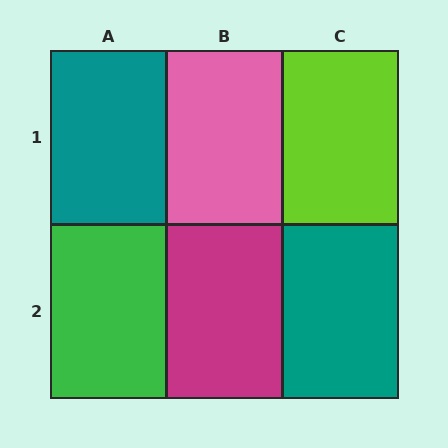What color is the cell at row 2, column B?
Magenta.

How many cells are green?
1 cell is green.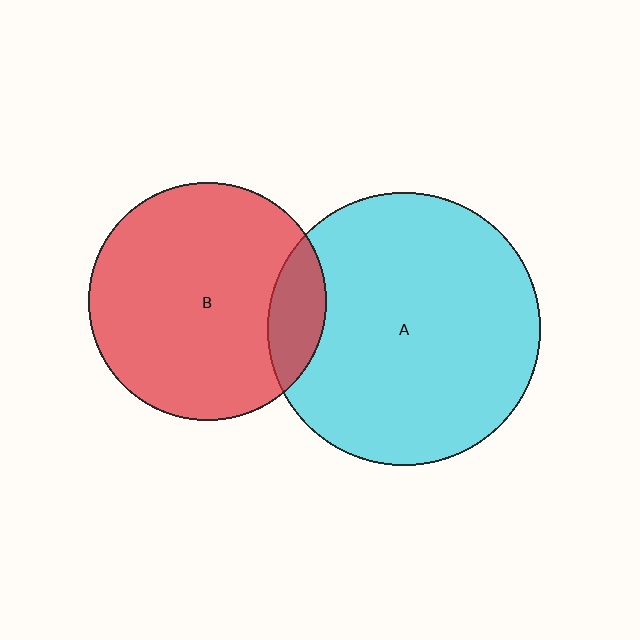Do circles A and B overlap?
Yes.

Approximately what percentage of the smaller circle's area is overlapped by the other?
Approximately 15%.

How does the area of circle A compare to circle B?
Approximately 1.3 times.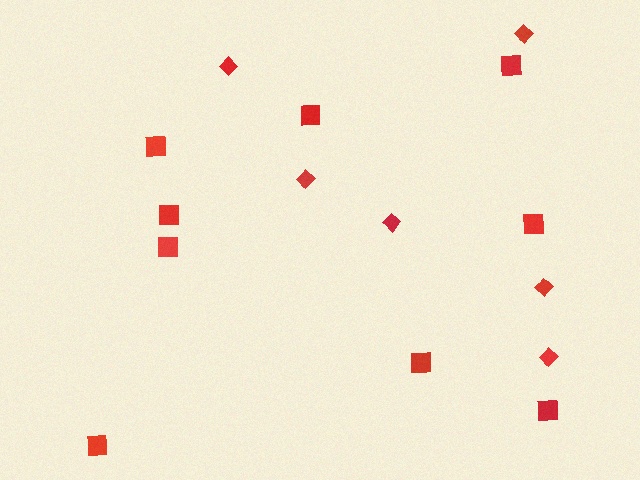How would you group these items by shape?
There are 2 groups: one group of squares (9) and one group of diamonds (6).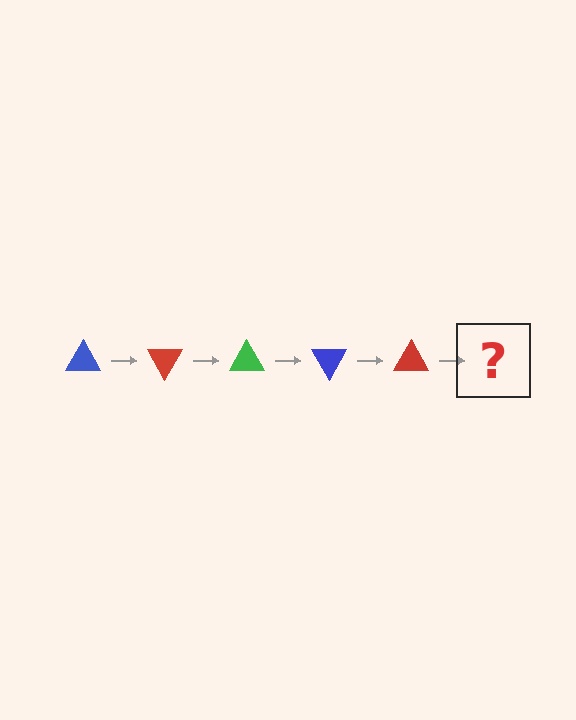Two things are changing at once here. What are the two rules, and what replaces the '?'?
The two rules are that it rotates 60 degrees each step and the color cycles through blue, red, and green. The '?' should be a green triangle, rotated 300 degrees from the start.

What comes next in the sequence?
The next element should be a green triangle, rotated 300 degrees from the start.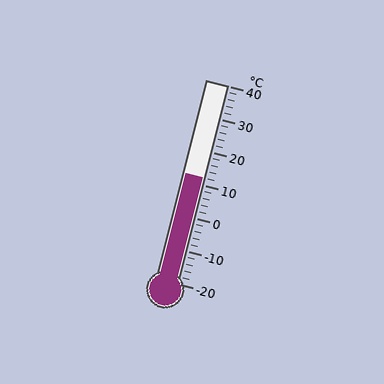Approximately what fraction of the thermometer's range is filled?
The thermometer is filled to approximately 55% of its range.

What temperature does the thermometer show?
The thermometer shows approximately 12°C.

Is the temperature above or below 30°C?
The temperature is below 30°C.